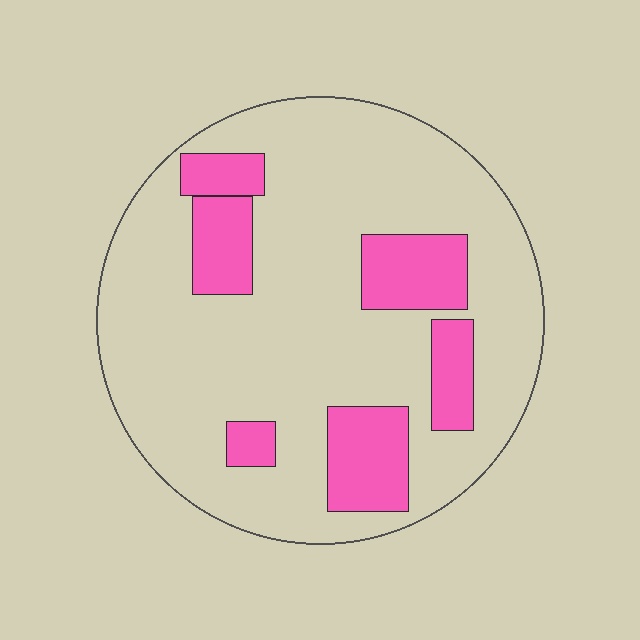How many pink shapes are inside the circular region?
6.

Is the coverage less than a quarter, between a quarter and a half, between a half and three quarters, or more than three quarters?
Less than a quarter.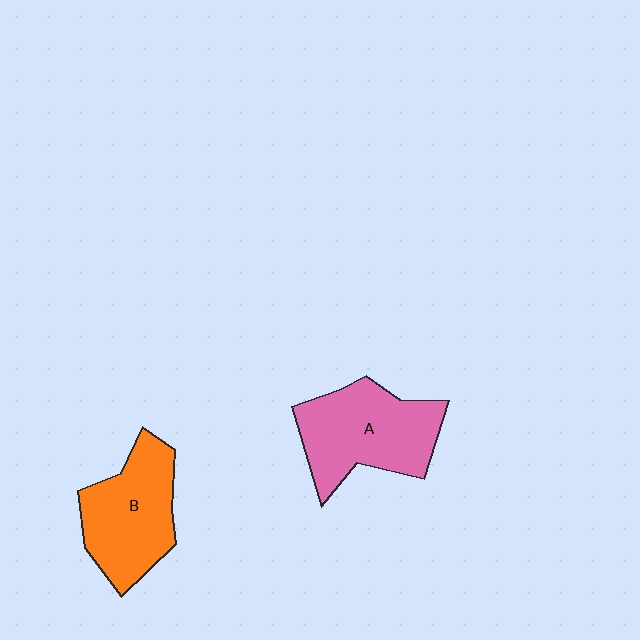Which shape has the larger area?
Shape A (pink).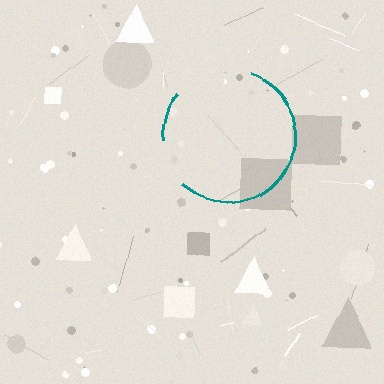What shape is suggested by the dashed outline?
The dashed outline suggests a circle.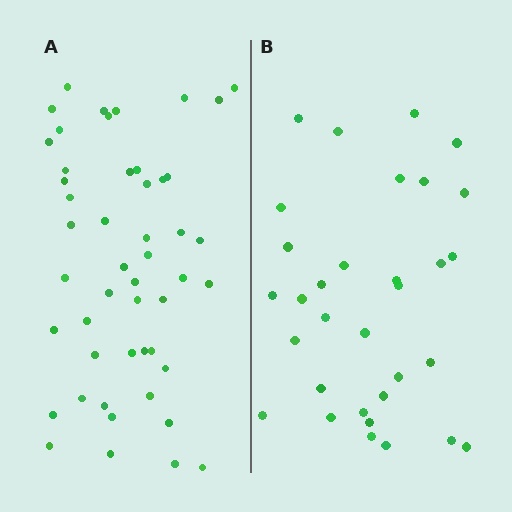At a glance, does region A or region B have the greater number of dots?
Region A (the left region) has more dots.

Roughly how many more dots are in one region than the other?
Region A has approximately 15 more dots than region B.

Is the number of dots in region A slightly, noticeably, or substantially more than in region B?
Region A has substantially more. The ratio is roughly 1.5 to 1.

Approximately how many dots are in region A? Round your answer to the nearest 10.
About 50 dots. (The exact count is 49, which rounds to 50.)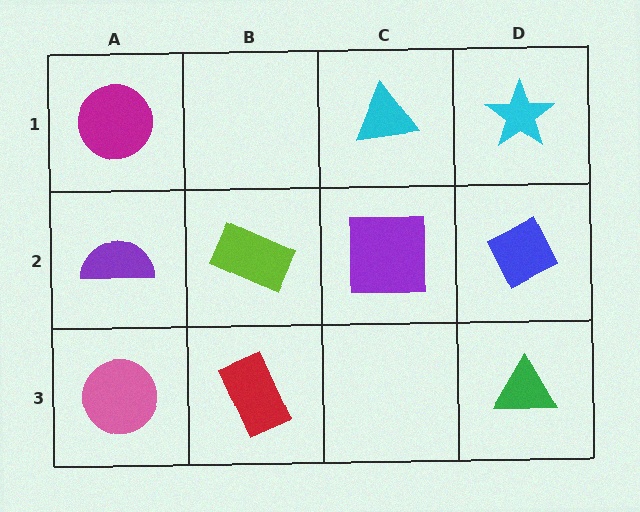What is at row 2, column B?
A lime rectangle.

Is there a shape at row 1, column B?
No, that cell is empty.